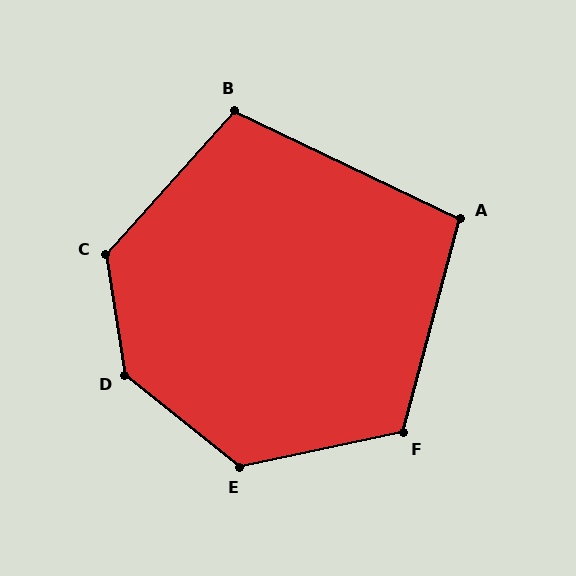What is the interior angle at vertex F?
Approximately 117 degrees (obtuse).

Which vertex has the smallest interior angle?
A, at approximately 101 degrees.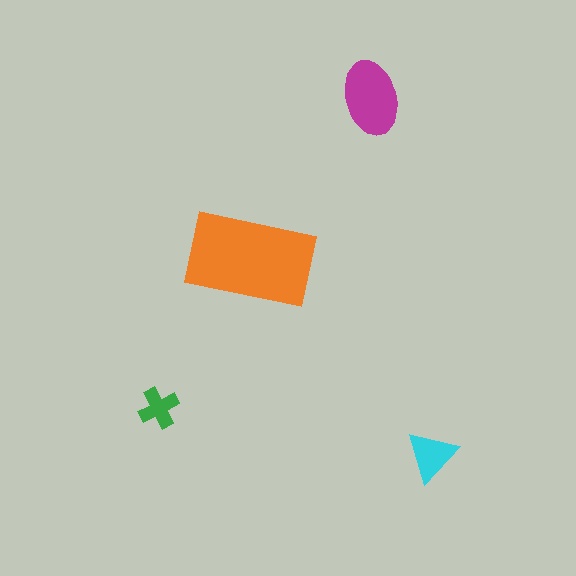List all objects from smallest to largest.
The green cross, the cyan triangle, the magenta ellipse, the orange rectangle.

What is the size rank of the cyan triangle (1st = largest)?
3rd.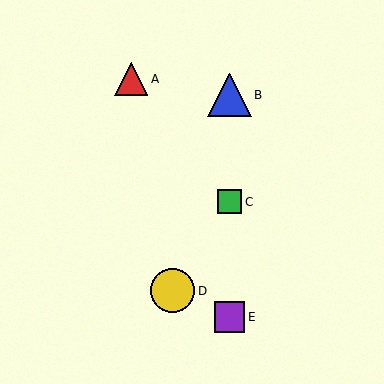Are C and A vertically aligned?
No, C is at x≈229 and A is at x≈131.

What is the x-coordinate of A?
Object A is at x≈131.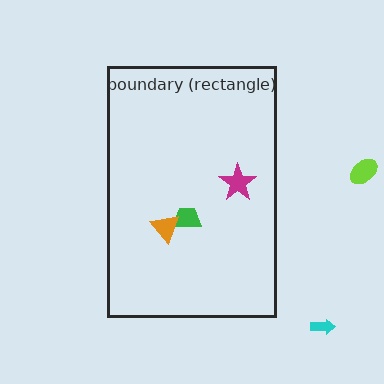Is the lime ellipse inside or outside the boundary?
Outside.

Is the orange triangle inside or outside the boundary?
Inside.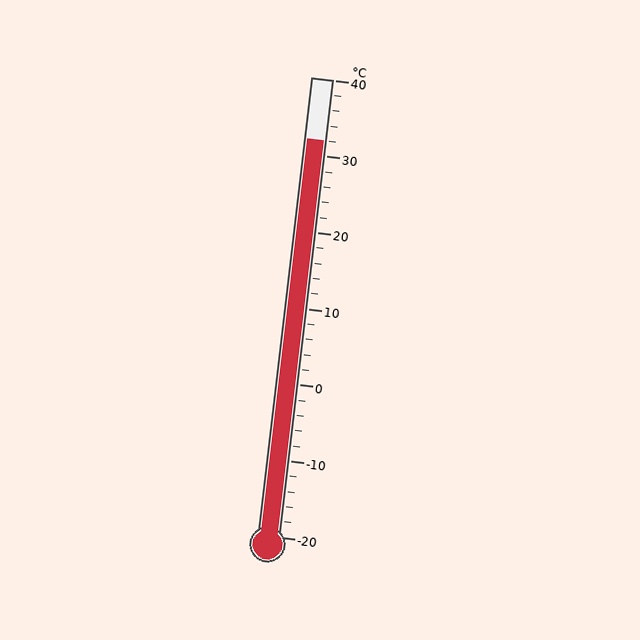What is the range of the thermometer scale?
The thermometer scale ranges from -20°C to 40°C.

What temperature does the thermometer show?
The thermometer shows approximately 32°C.